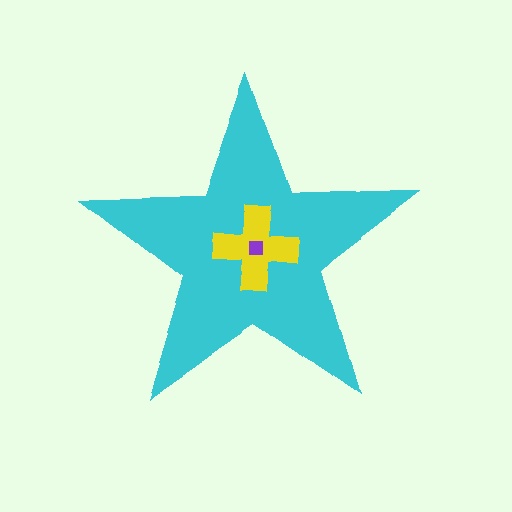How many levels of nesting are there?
3.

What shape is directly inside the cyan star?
The yellow cross.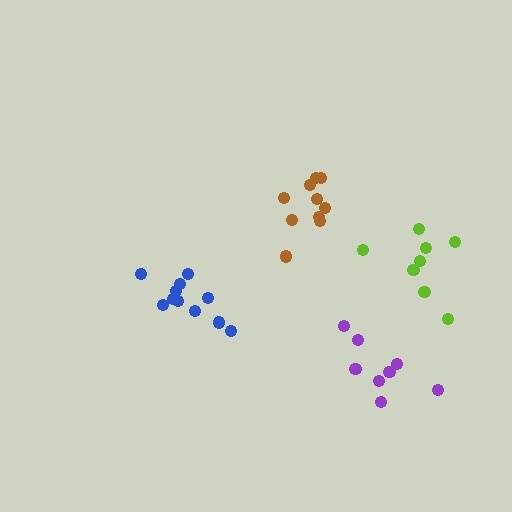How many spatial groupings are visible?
There are 4 spatial groupings.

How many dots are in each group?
Group 1: 11 dots, Group 2: 10 dots, Group 3: 8 dots, Group 4: 8 dots (37 total).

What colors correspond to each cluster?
The clusters are colored: blue, brown, lime, purple.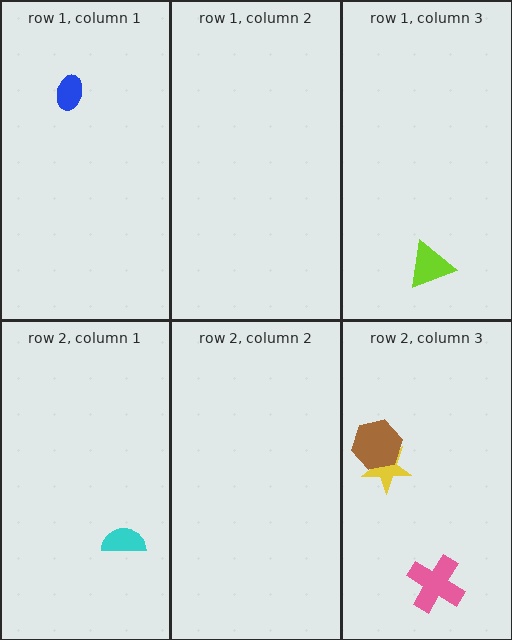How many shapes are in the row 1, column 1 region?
1.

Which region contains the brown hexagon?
The row 2, column 3 region.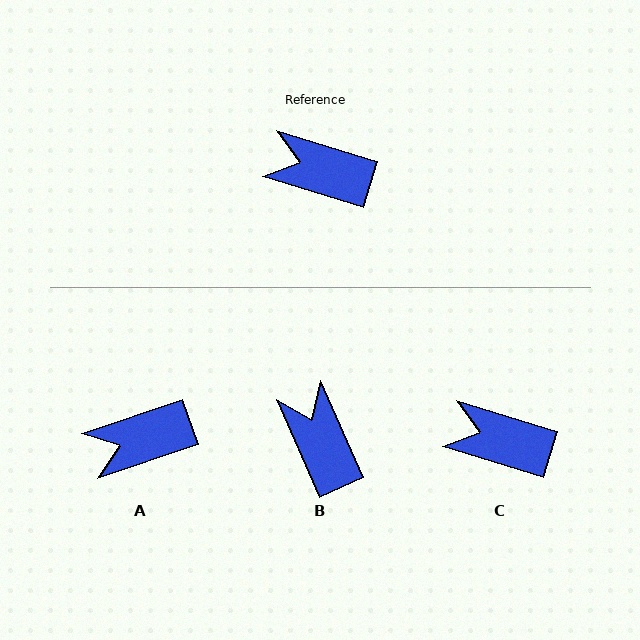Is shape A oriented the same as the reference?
No, it is off by about 36 degrees.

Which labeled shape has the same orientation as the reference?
C.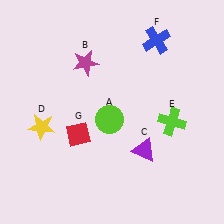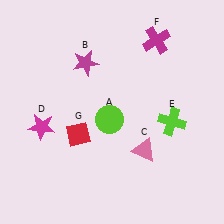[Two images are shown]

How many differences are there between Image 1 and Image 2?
There are 3 differences between the two images.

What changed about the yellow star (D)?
In Image 1, D is yellow. In Image 2, it changed to magenta.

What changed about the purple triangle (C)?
In Image 1, C is purple. In Image 2, it changed to pink.